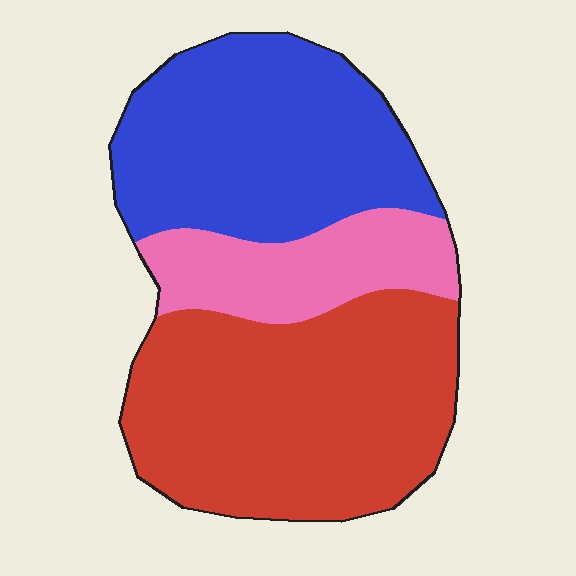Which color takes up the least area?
Pink, at roughly 20%.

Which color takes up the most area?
Red, at roughly 45%.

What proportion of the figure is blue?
Blue takes up about three eighths (3/8) of the figure.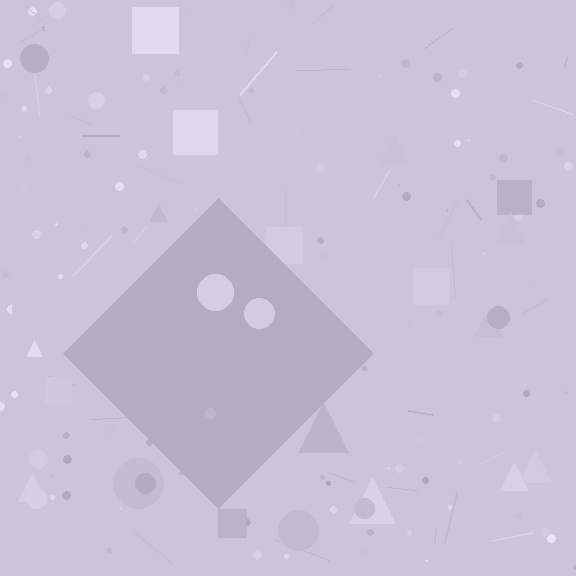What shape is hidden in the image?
A diamond is hidden in the image.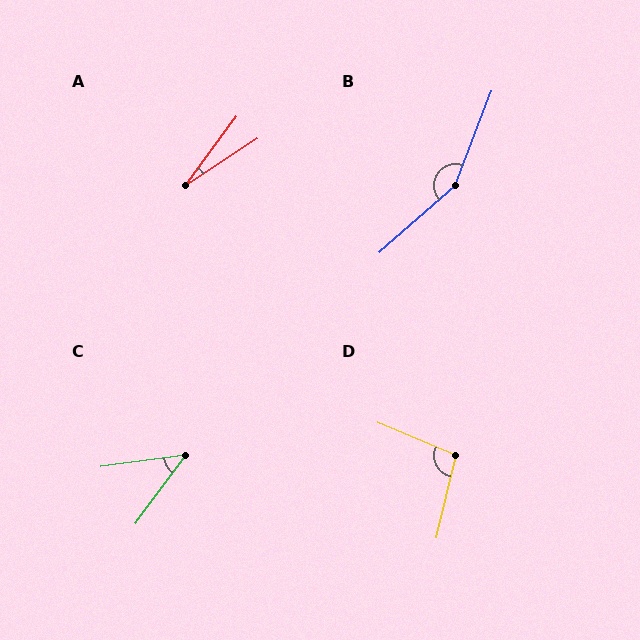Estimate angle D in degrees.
Approximately 100 degrees.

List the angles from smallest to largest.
A (20°), C (46°), D (100°), B (152°).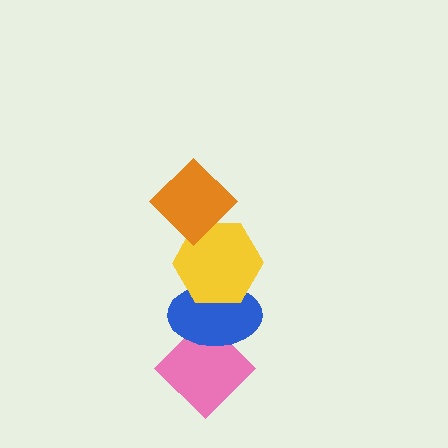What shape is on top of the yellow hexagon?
The orange diamond is on top of the yellow hexagon.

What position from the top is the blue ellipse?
The blue ellipse is 3rd from the top.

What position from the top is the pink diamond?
The pink diamond is 4th from the top.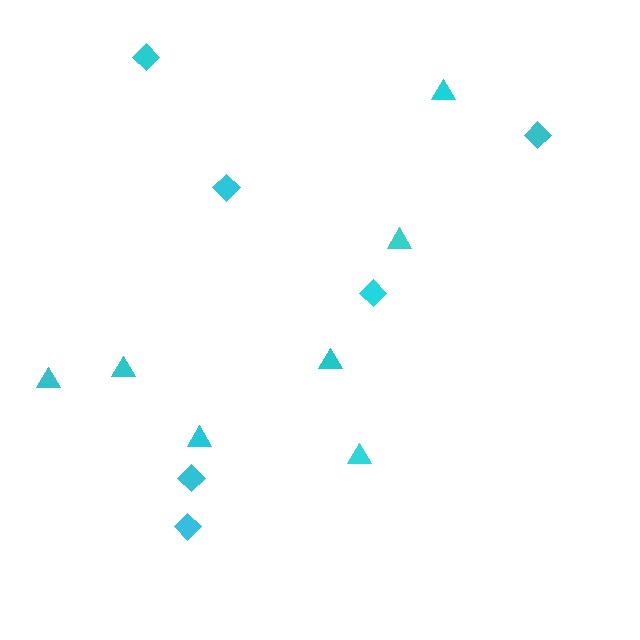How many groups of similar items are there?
There are 2 groups: one group of diamonds (6) and one group of triangles (7).